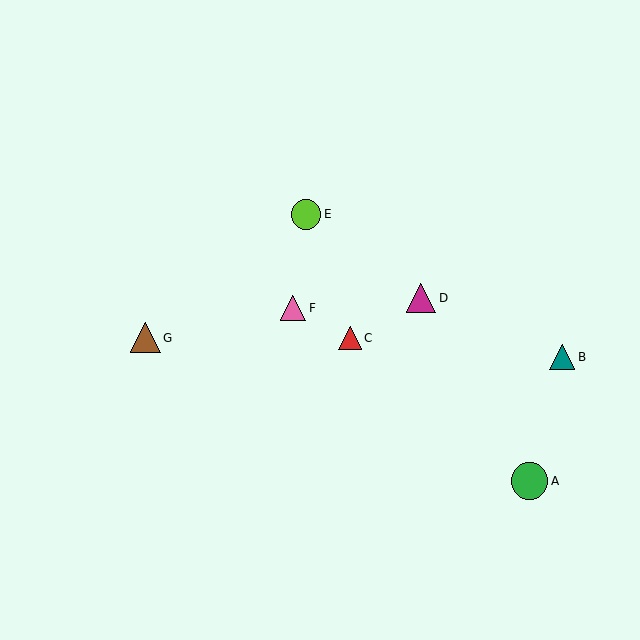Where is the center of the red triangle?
The center of the red triangle is at (350, 338).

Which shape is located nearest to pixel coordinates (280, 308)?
The pink triangle (labeled F) at (293, 308) is nearest to that location.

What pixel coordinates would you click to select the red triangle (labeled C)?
Click at (350, 338) to select the red triangle C.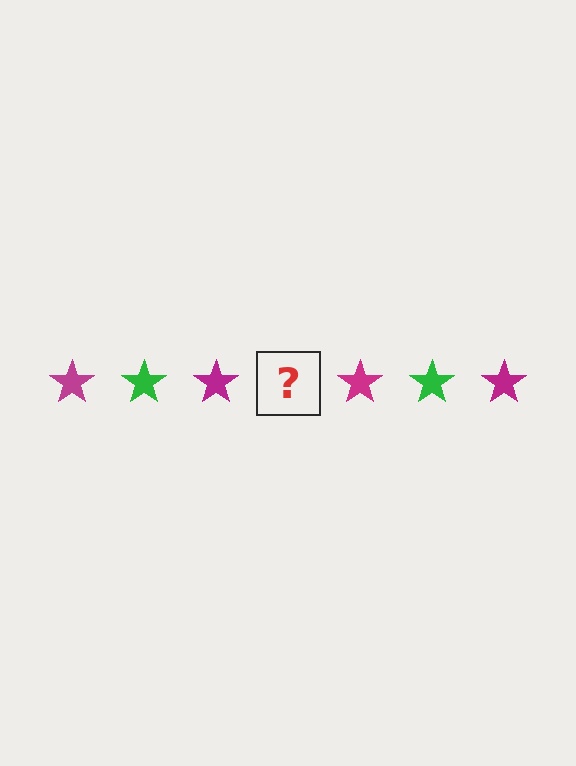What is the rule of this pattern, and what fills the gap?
The rule is that the pattern cycles through magenta, green stars. The gap should be filled with a green star.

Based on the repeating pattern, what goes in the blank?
The blank should be a green star.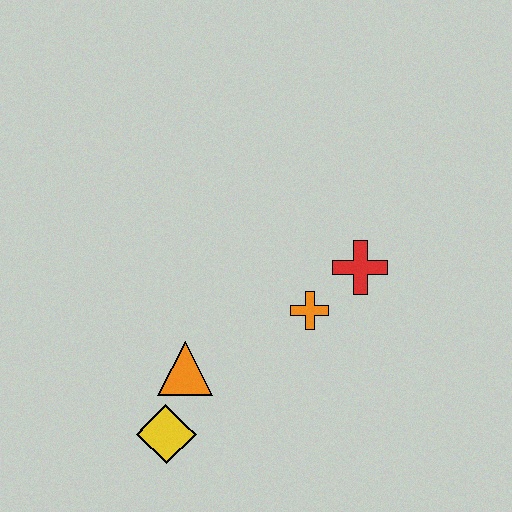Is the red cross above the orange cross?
Yes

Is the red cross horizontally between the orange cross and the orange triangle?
No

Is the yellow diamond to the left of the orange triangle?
Yes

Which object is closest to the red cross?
The orange cross is closest to the red cross.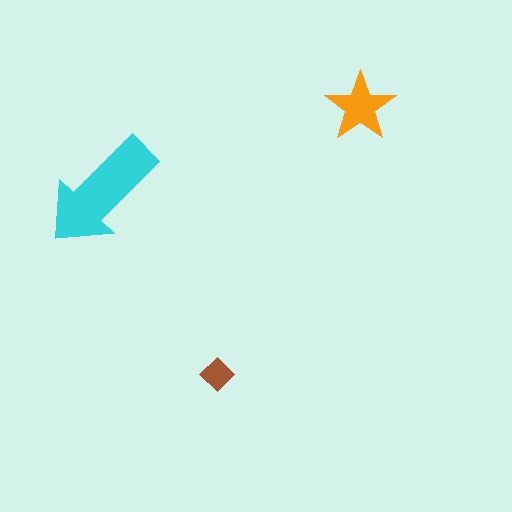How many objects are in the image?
There are 3 objects in the image.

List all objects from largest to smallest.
The cyan arrow, the orange star, the brown diamond.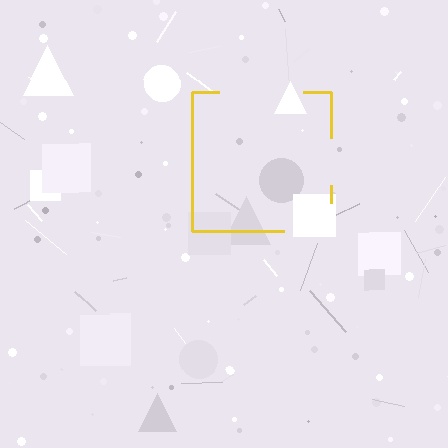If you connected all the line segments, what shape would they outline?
They would outline a square.